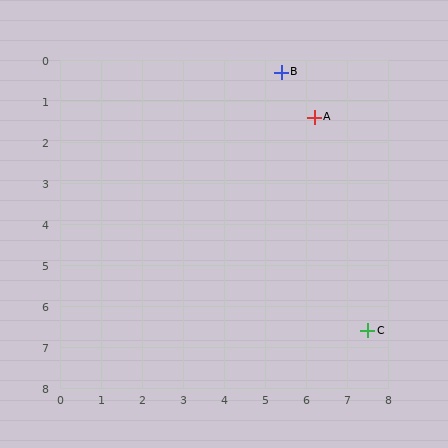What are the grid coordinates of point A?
Point A is at approximately (6.2, 1.4).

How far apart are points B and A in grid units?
Points B and A are about 1.4 grid units apart.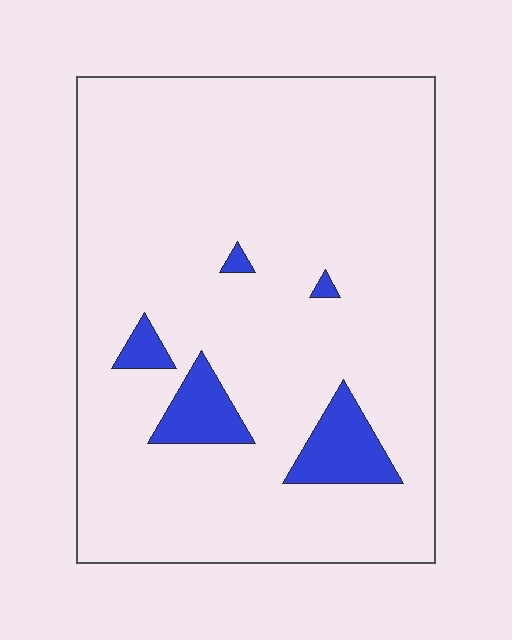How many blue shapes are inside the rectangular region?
5.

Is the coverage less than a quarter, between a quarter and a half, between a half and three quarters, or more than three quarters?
Less than a quarter.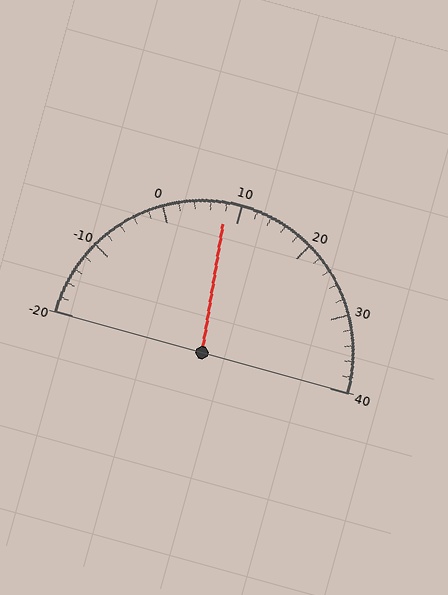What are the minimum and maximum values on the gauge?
The gauge ranges from -20 to 40.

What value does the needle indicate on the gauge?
The needle indicates approximately 8.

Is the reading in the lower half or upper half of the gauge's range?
The reading is in the lower half of the range (-20 to 40).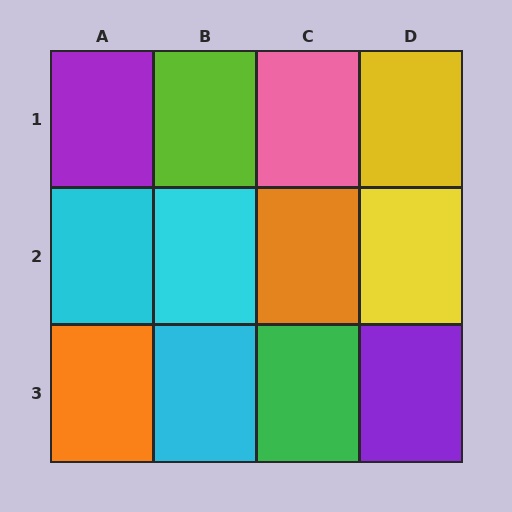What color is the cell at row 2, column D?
Yellow.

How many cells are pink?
1 cell is pink.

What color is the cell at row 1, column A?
Purple.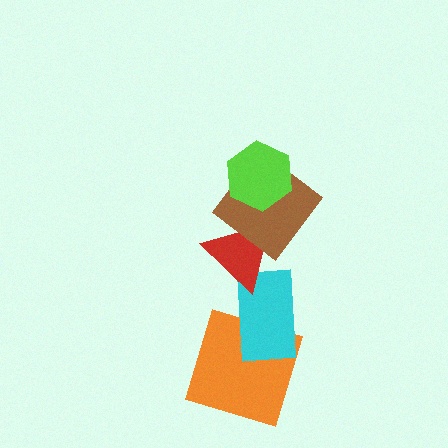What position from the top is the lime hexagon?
The lime hexagon is 1st from the top.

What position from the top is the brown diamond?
The brown diamond is 2nd from the top.